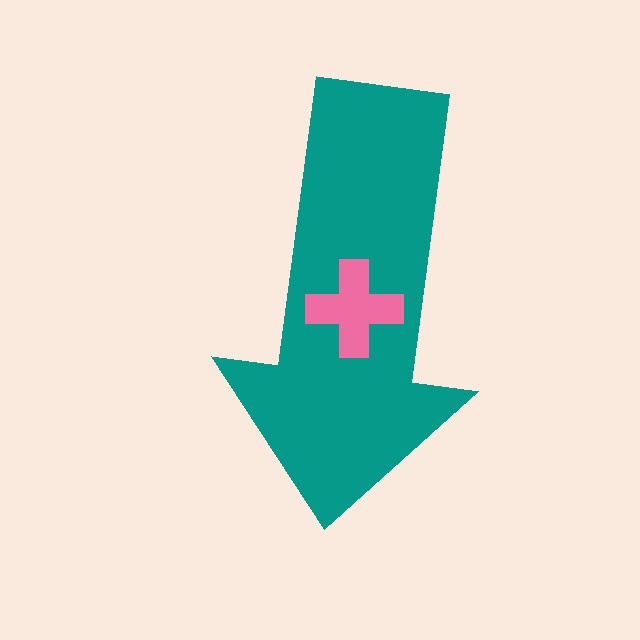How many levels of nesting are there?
2.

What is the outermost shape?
The teal arrow.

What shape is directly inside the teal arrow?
The pink cross.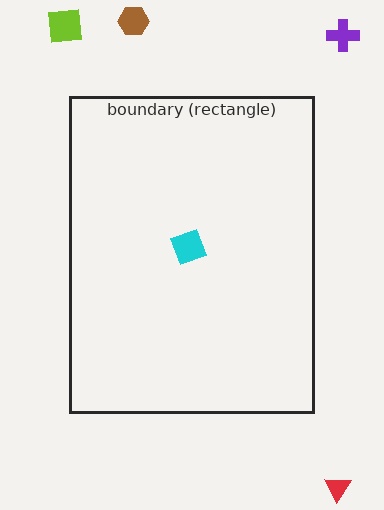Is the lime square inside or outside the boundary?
Outside.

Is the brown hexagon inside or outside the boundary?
Outside.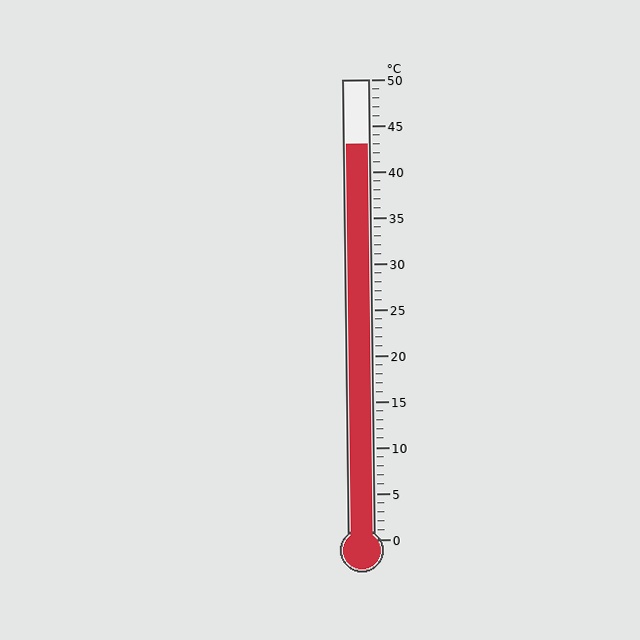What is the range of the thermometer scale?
The thermometer scale ranges from 0°C to 50°C.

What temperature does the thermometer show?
The thermometer shows approximately 43°C.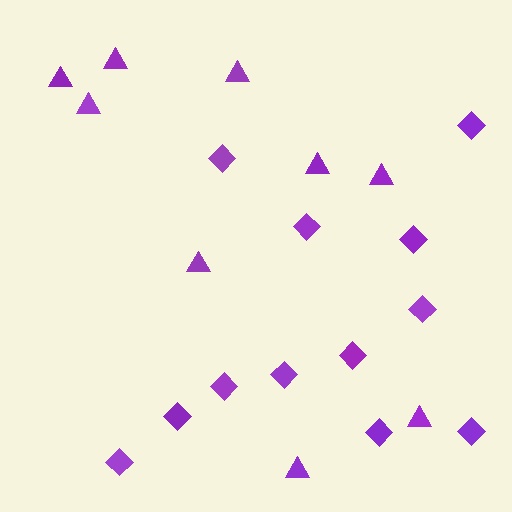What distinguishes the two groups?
There are 2 groups: one group of diamonds (12) and one group of triangles (9).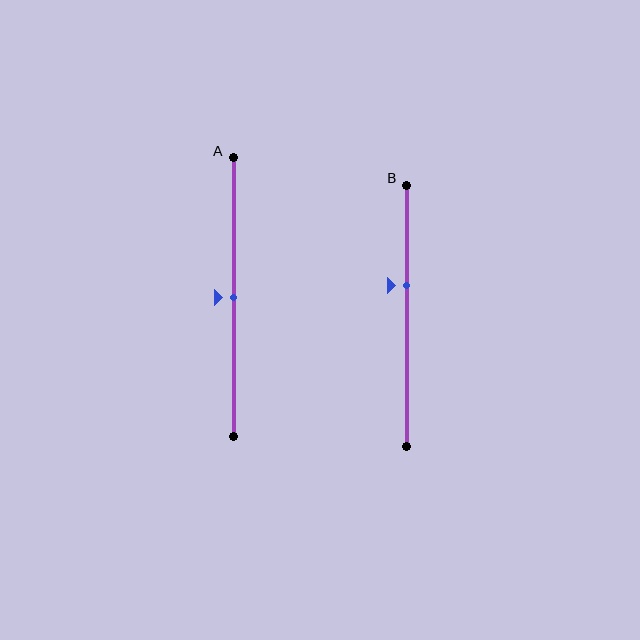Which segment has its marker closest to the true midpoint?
Segment A has its marker closest to the true midpoint.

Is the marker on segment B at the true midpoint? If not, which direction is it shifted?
No, the marker on segment B is shifted upward by about 12% of the segment length.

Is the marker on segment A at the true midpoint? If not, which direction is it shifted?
Yes, the marker on segment A is at the true midpoint.